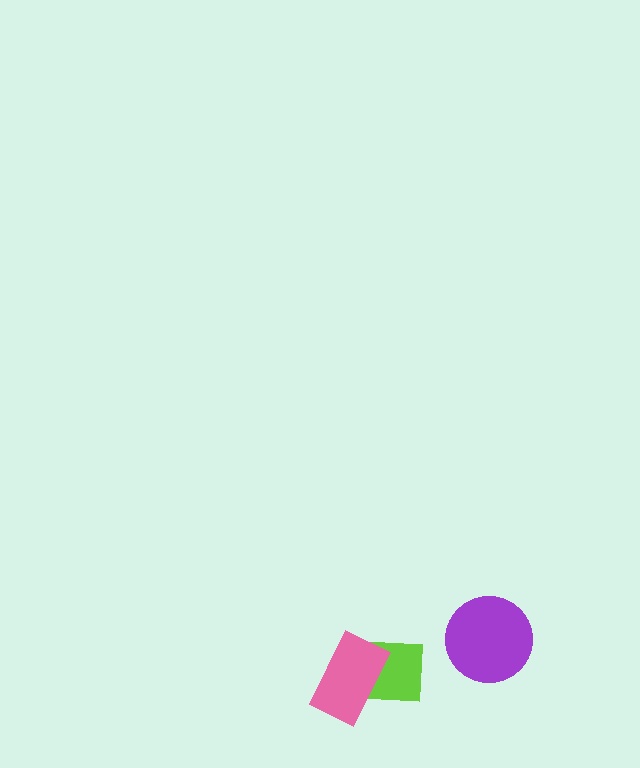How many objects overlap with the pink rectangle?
1 object overlaps with the pink rectangle.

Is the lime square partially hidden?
Yes, it is partially covered by another shape.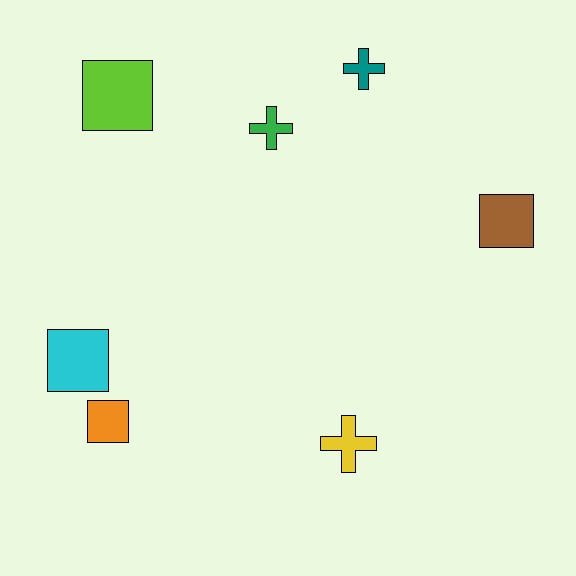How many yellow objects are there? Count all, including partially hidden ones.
There is 1 yellow object.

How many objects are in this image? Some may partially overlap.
There are 7 objects.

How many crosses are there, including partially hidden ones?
There are 3 crosses.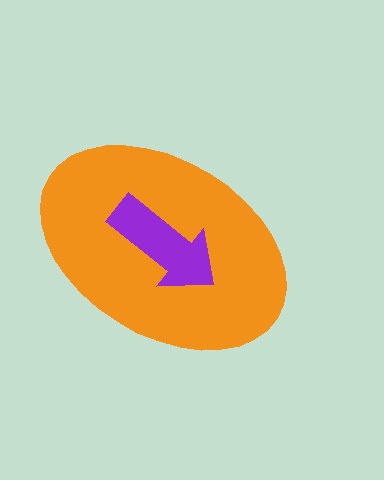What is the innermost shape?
The purple arrow.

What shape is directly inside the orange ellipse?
The purple arrow.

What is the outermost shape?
The orange ellipse.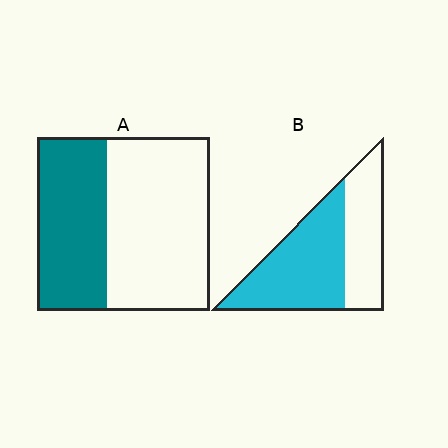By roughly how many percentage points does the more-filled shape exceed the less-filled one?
By roughly 20 percentage points (B over A).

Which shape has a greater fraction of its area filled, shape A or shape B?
Shape B.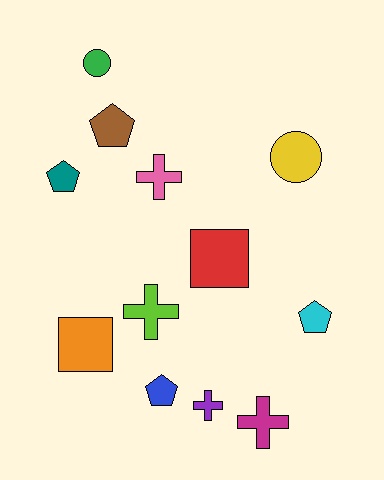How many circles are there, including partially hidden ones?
There are 2 circles.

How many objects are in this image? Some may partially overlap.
There are 12 objects.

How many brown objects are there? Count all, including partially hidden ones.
There is 1 brown object.